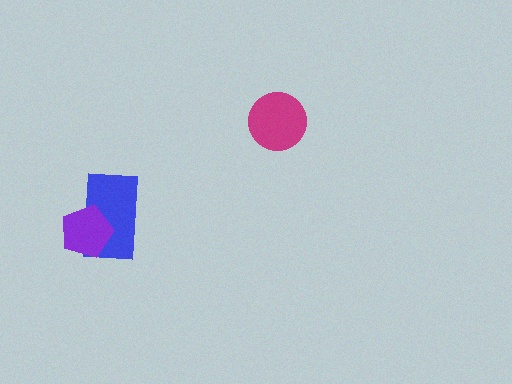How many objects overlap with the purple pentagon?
1 object overlaps with the purple pentagon.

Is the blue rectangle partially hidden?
Yes, it is partially covered by another shape.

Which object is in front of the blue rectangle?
The purple pentagon is in front of the blue rectangle.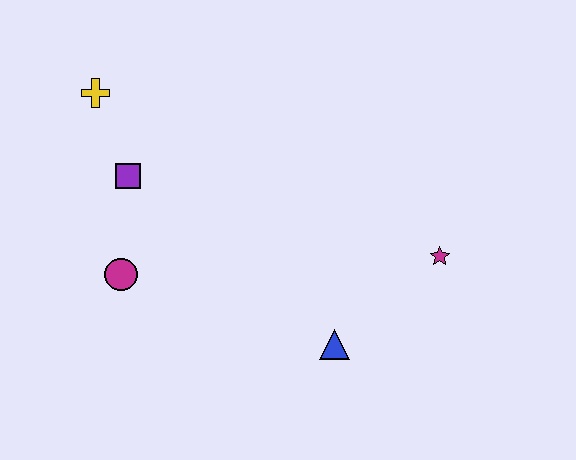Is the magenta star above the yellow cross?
No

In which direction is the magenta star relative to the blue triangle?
The magenta star is to the right of the blue triangle.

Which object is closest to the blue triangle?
The magenta star is closest to the blue triangle.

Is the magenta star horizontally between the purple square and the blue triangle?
No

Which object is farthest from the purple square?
The magenta star is farthest from the purple square.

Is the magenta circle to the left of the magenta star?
Yes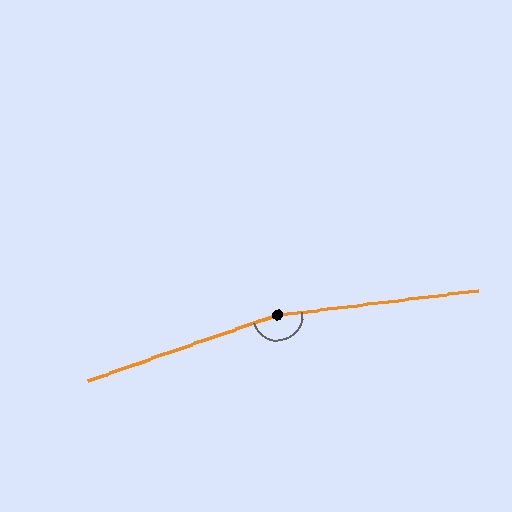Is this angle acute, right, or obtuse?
It is obtuse.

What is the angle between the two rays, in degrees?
Approximately 168 degrees.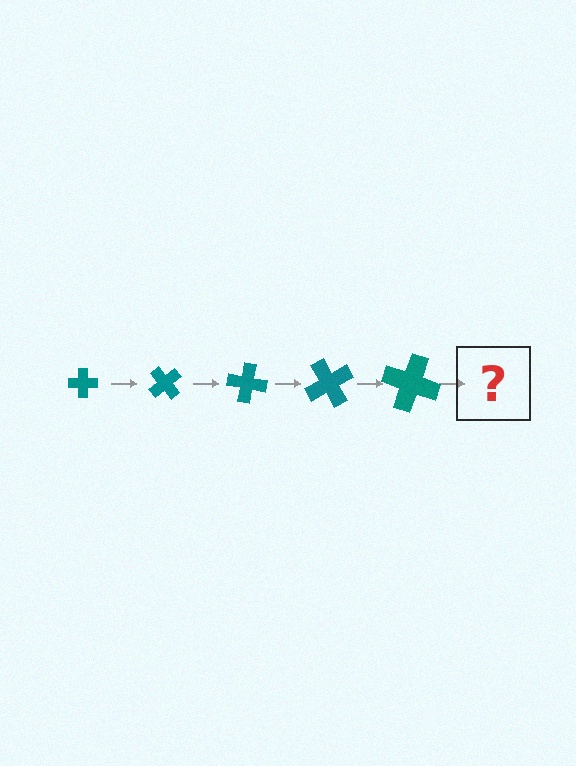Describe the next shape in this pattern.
It should be a cross, larger than the previous one and rotated 250 degrees from the start.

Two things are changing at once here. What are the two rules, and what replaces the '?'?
The two rules are that the cross grows larger each step and it rotates 50 degrees each step. The '?' should be a cross, larger than the previous one and rotated 250 degrees from the start.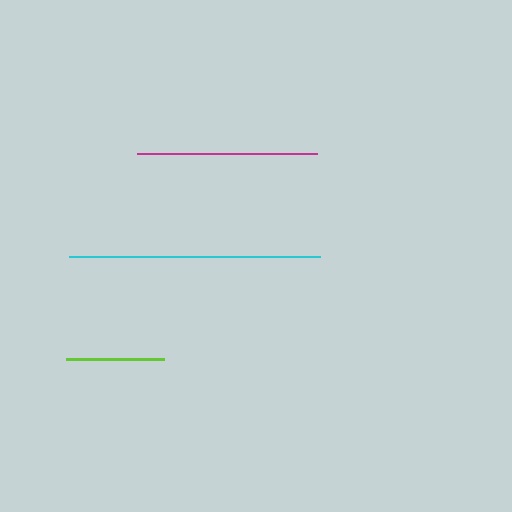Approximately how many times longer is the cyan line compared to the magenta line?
The cyan line is approximately 1.4 times the length of the magenta line.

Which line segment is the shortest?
The lime line is the shortest at approximately 99 pixels.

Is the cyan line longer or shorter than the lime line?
The cyan line is longer than the lime line.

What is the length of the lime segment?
The lime segment is approximately 99 pixels long.